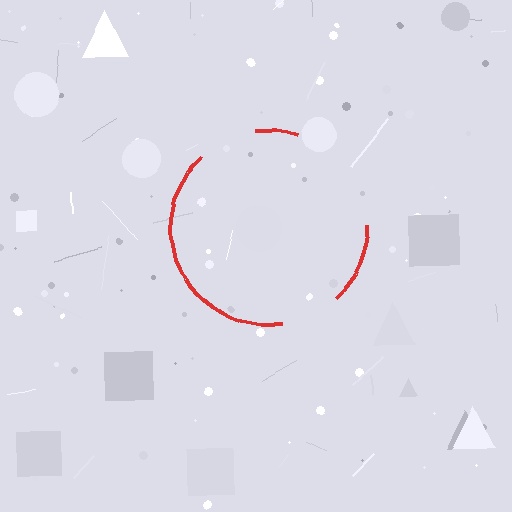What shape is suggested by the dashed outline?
The dashed outline suggests a circle.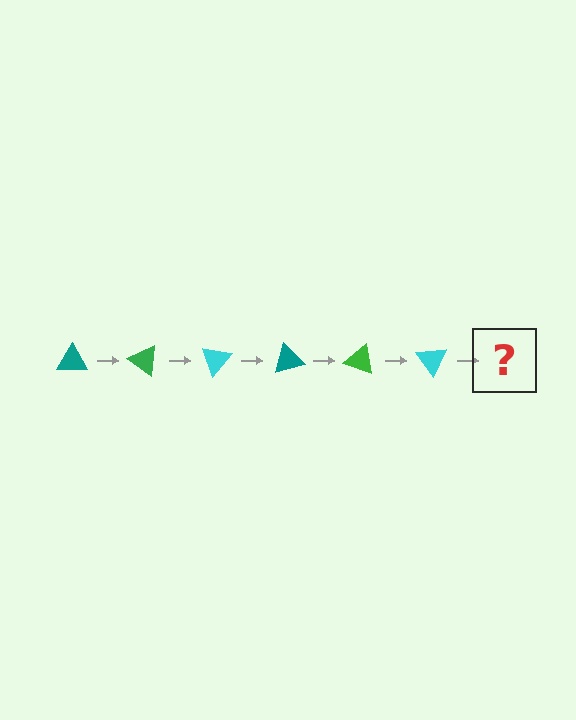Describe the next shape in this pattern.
It should be a teal triangle, rotated 210 degrees from the start.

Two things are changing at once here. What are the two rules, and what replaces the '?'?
The two rules are that it rotates 35 degrees each step and the color cycles through teal, green, and cyan. The '?' should be a teal triangle, rotated 210 degrees from the start.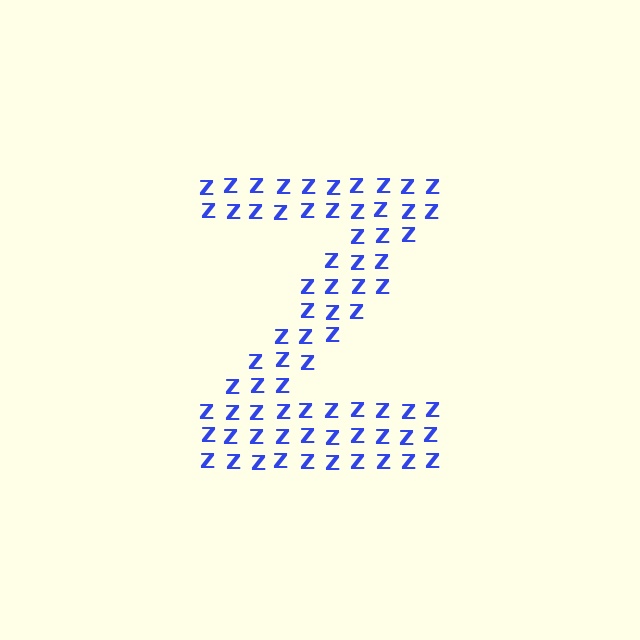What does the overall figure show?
The overall figure shows the letter Z.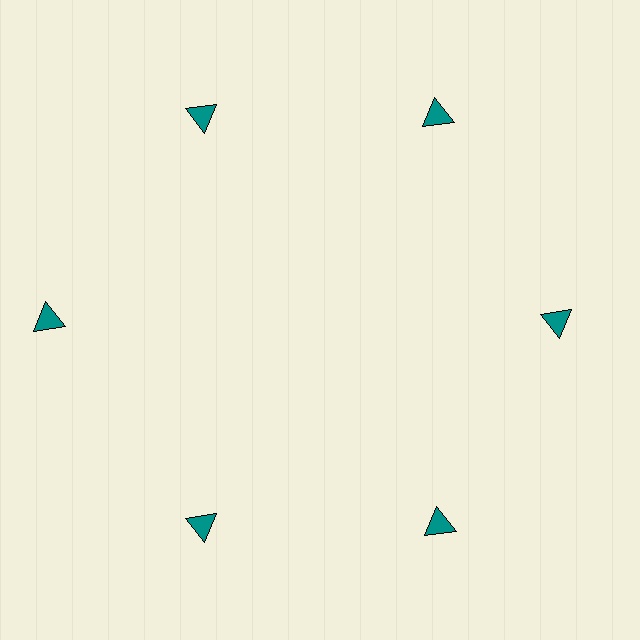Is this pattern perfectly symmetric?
No. The 6 teal triangles are arranged in a ring, but one element near the 9 o'clock position is pushed outward from the center, breaking the 6-fold rotational symmetry.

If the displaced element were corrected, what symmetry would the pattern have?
It would have 6-fold rotational symmetry — the pattern would map onto itself every 60 degrees.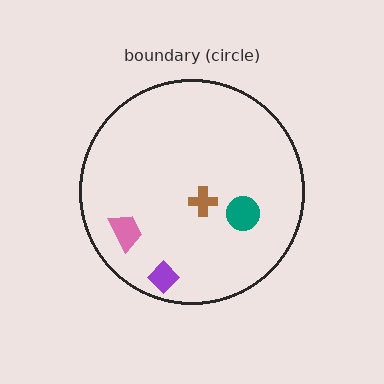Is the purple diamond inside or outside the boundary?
Inside.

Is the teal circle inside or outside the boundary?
Inside.